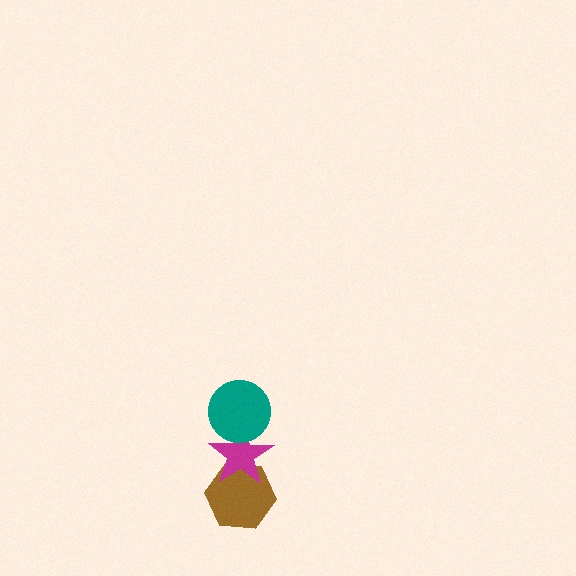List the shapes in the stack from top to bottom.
From top to bottom: the teal circle, the magenta star, the brown hexagon.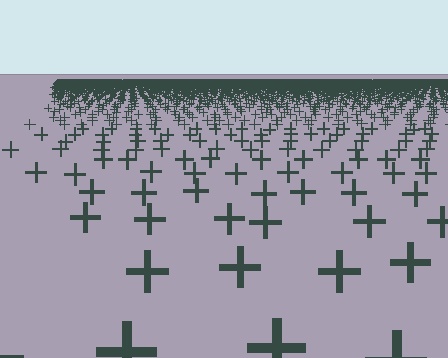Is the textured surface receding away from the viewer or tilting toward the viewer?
The surface is receding away from the viewer. Texture elements get smaller and denser toward the top.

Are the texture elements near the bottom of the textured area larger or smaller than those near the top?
Larger. Near the bottom, elements are closer to the viewer and appear at a bigger on-screen size.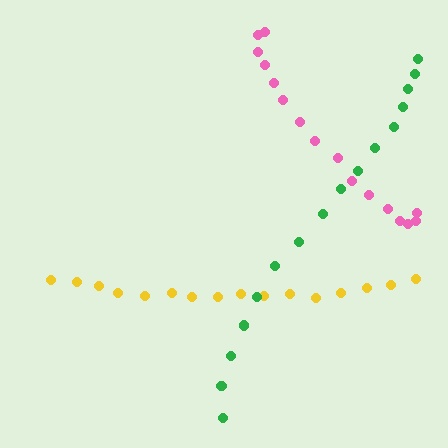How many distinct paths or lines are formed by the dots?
There are 3 distinct paths.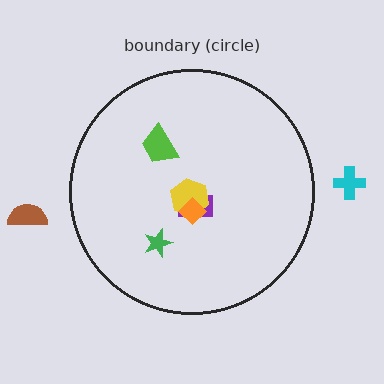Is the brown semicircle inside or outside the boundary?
Outside.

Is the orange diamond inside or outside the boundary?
Inside.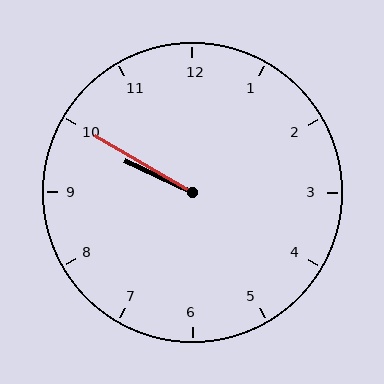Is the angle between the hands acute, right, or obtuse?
It is acute.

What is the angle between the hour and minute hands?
Approximately 5 degrees.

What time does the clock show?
9:50.